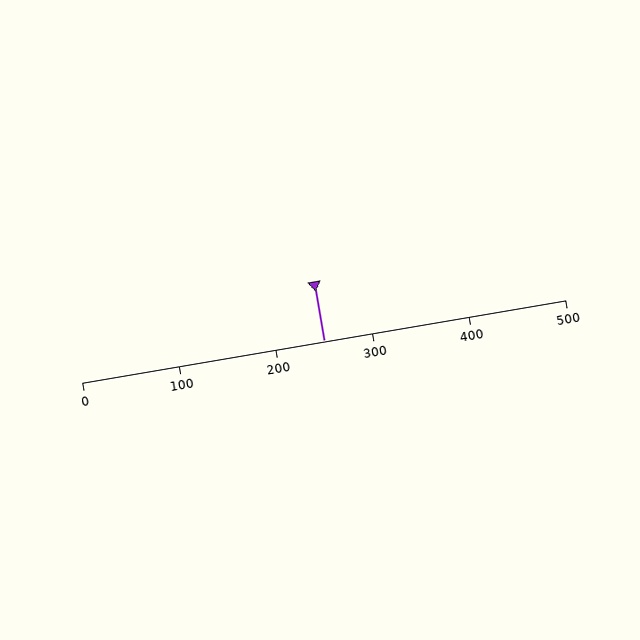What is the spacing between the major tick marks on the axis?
The major ticks are spaced 100 apart.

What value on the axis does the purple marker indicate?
The marker indicates approximately 250.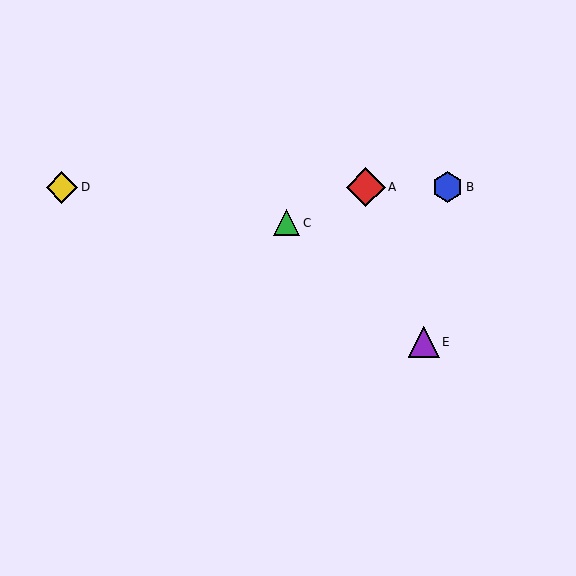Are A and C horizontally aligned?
No, A is at y≈187 and C is at y≈223.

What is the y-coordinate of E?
Object E is at y≈342.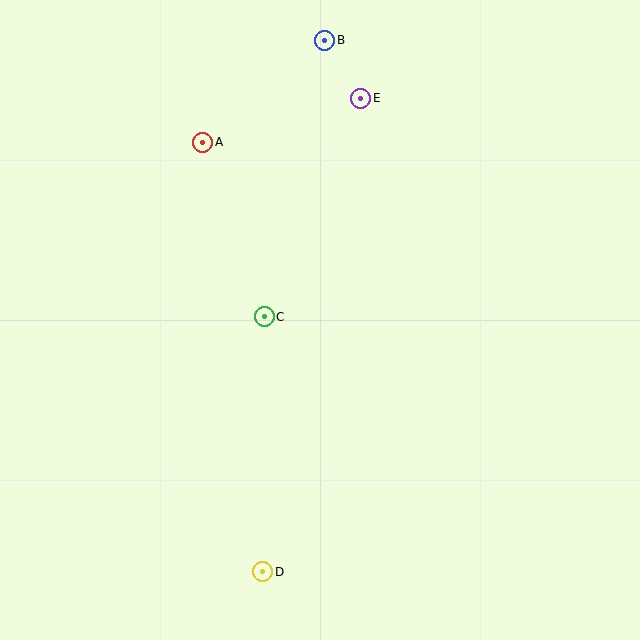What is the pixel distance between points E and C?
The distance between E and C is 239 pixels.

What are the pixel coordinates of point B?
Point B is at (325, 40).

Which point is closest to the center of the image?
Point C at (264, 317) is closest to the center.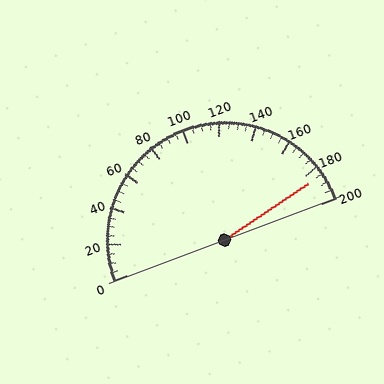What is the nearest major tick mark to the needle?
The nearest major tick mark is 180.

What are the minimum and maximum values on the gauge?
The gauge ranges from 0 to 200.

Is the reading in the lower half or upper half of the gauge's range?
The reading is in the upper half of the range (0 to 200).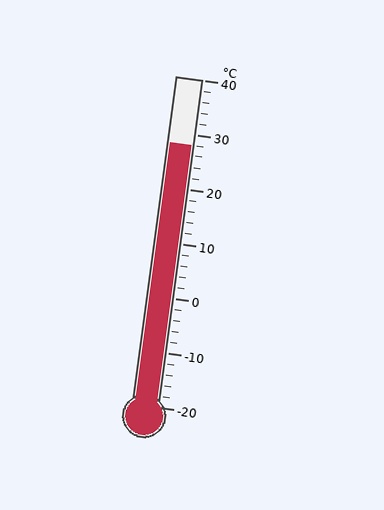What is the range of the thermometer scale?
The thermometer scale ranges from -20°C to 40°C.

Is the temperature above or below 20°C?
The temperature is above 20°C.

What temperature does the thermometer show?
The thermometer shows approximately 28°C.